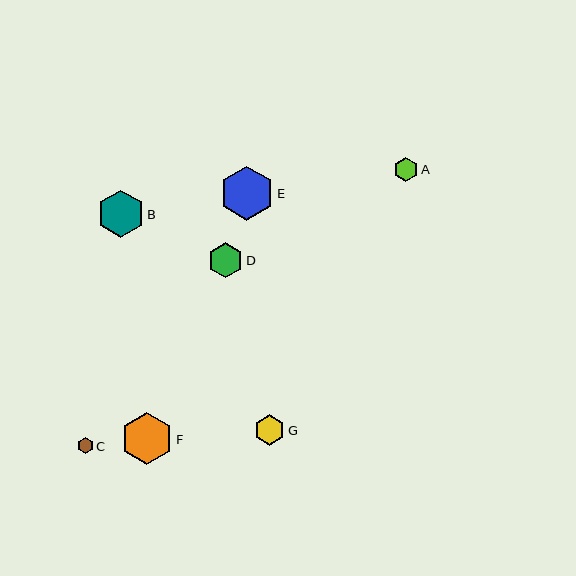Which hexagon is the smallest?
Hexagon C is the smallest with a size of approximately 16 pixels.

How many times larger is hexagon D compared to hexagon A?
Hexagon D is approximately 1.4 times the size of hexagon A.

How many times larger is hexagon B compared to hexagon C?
Hexagon B is approximately 2.9 times the size of hexagon C.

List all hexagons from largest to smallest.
From largest to smallest: E, F, B, D, G, A, C.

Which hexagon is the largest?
Hexagon E is the largest with a size of approximately 54 pixels.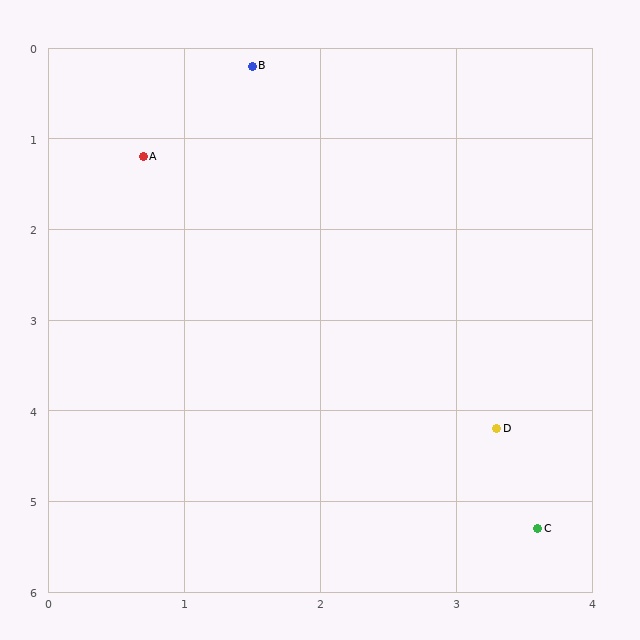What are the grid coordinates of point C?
Point C is at approximately (3.6, 5.3).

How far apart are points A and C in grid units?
Points A and C are about 5.0 grid units apart.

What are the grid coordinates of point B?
Point B is at approximately (1.5, 0.2).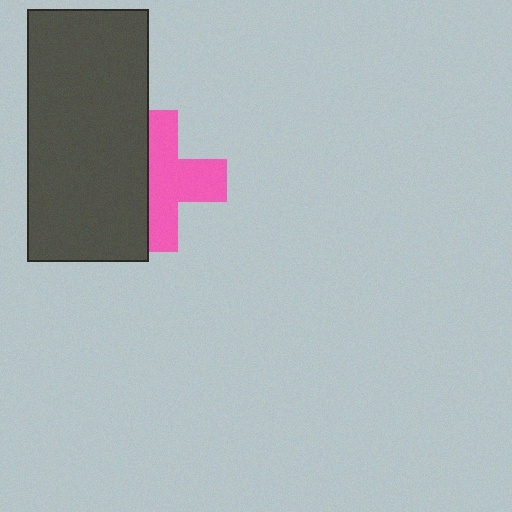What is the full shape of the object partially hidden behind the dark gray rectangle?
The partially hidden object is a pink cross.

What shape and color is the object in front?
The object in front is a dark gray rectangle.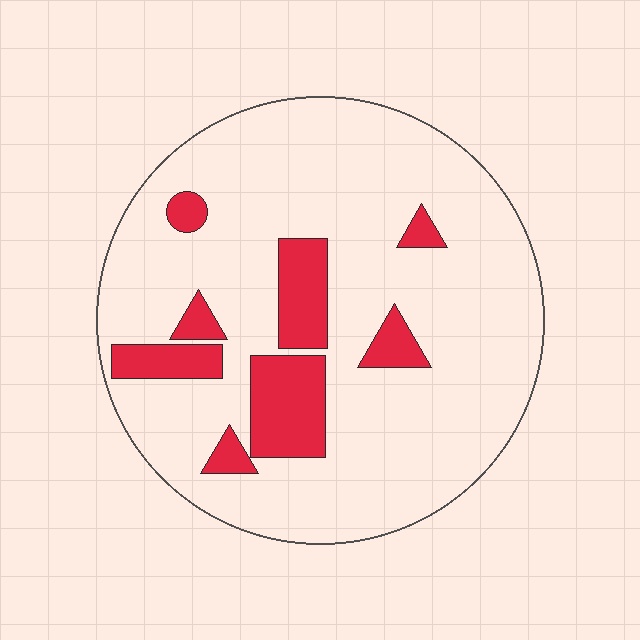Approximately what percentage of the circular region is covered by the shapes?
Approximately 15%.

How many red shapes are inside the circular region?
8.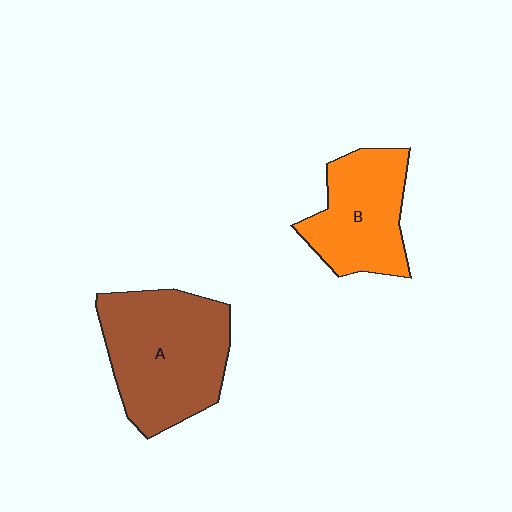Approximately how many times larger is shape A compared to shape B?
Approximately 1.4 times.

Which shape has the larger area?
Shape A (brown).